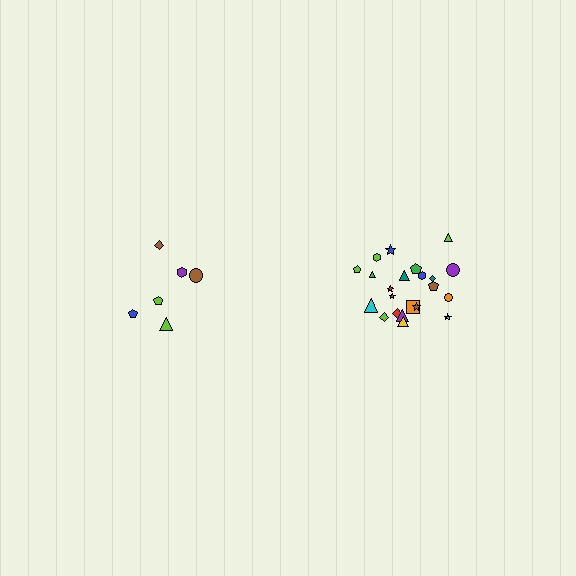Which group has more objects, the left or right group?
The right group.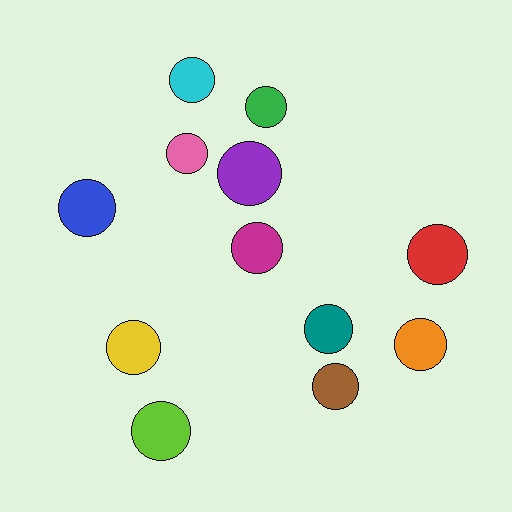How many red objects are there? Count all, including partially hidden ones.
There is 1 red object.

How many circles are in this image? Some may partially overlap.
There are 12 circles.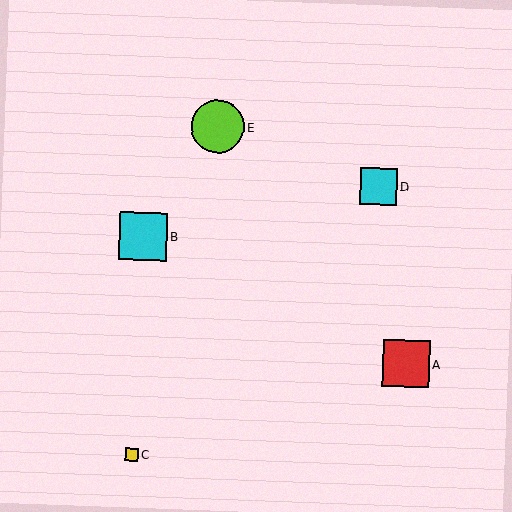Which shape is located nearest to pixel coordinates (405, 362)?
The red square (labeled A) at (406, 364) is nearest to that location.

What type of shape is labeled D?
Shape D is a cyan square.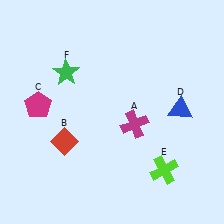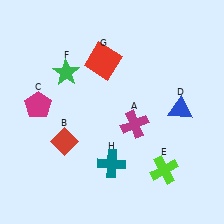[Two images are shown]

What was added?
A red square (G), a teal cross (H) were added in Image 2.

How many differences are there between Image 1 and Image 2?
There are 2 differences between the two images.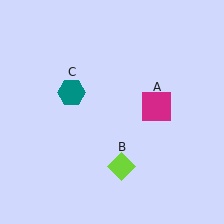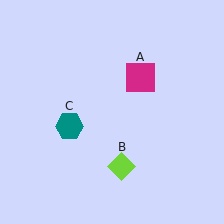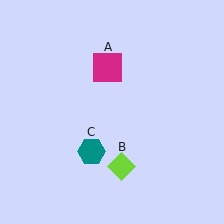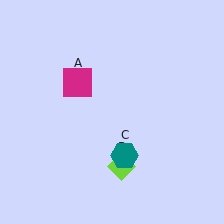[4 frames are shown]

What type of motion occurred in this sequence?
The magenta square (object A), teal hexagon (object C) rotated counterclockwise around the center of the scene.